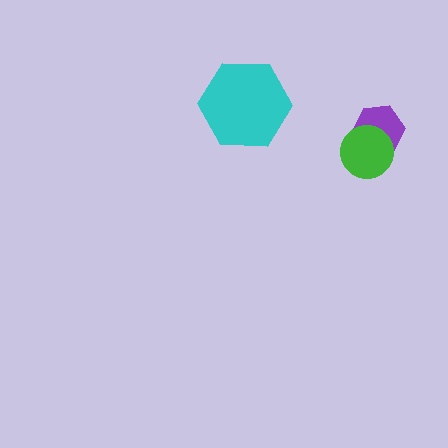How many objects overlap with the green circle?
1 object overlaps with the green circle.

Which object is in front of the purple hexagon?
The green circle is in front of the purple hexagon.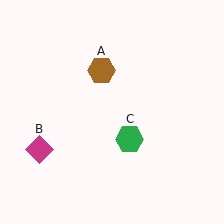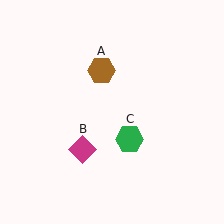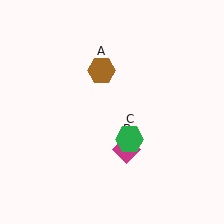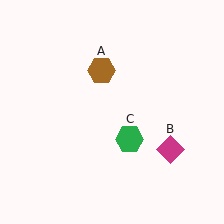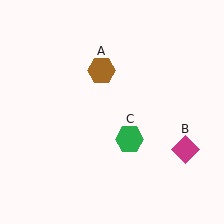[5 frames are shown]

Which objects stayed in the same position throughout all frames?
Brown hexagon (object A) and green hexagon (object C) remained stationary.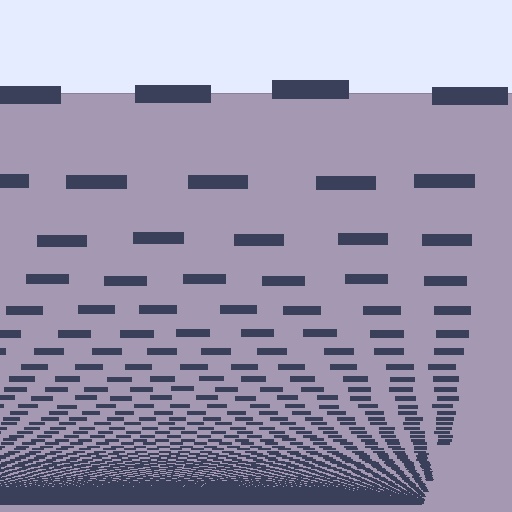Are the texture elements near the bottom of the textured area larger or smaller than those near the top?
Smaller. The gradient is inverted — elements near the bottom are smaller and denser.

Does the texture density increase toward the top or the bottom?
Density increases toward the bottom.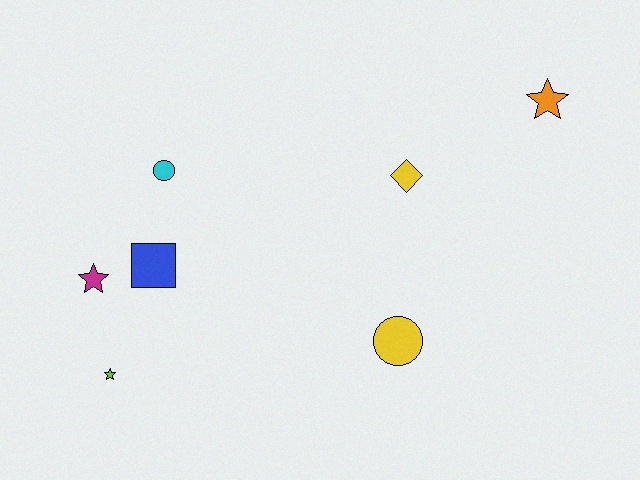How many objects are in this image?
There are 7 objects.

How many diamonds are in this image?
There is 1 diamond.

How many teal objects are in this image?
There are no teal objects.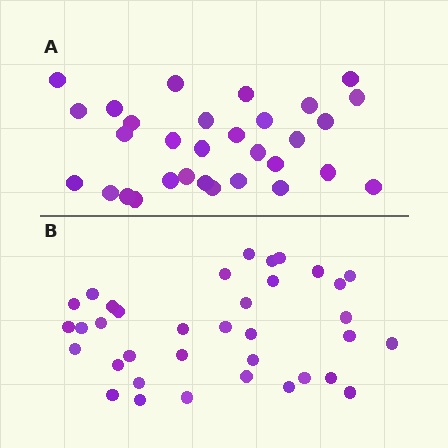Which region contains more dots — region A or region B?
Region B (the bottom region) has more dots.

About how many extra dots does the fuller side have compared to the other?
Region B has about 5 more dots than region A.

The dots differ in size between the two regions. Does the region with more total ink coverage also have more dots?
No. Region A has more total ink coverage because its dots are larger, but region B actually contains more individual dots. Total area can be misleading — the number of items is what matters here.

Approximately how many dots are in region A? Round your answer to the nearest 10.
About 30 dots. (The exact count is 31, which rounds to 30.)